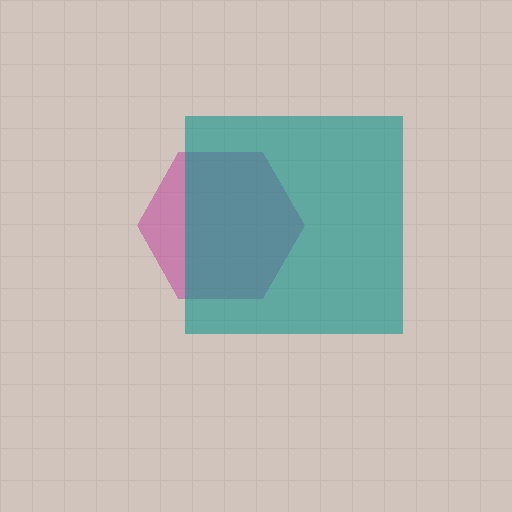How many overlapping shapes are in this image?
There are 2 overlapping shapes in the image.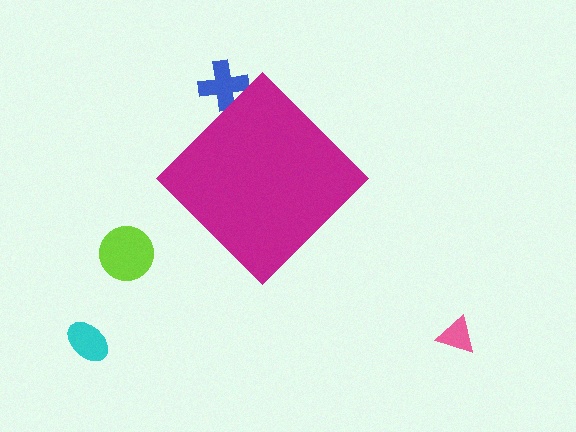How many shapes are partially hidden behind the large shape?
1 shape is partially hidden.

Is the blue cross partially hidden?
Yes, the blue cross is partially hidden behind the magenta diamond.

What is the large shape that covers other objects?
A magenta diamond.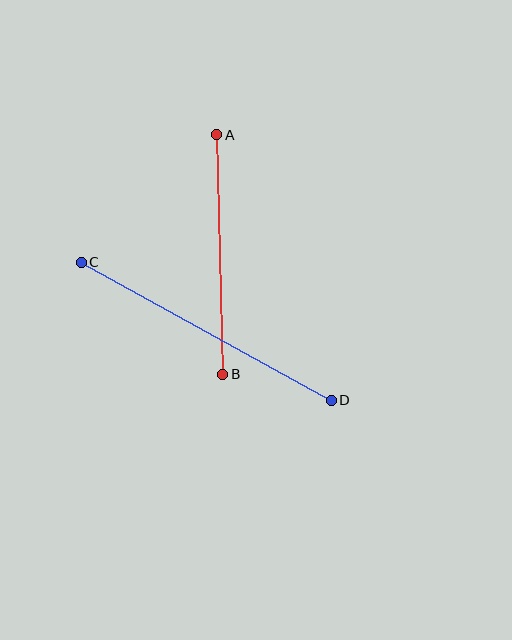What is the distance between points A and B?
The distance is approximately 239 pixels.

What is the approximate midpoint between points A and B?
The midpoint is at approximately (220, 255) pixels.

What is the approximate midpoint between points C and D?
The midpoint is at approximately (206, 331) pixels.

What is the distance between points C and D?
The distance is approximately 286 pixels.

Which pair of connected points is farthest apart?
Points C and D are farthest apart.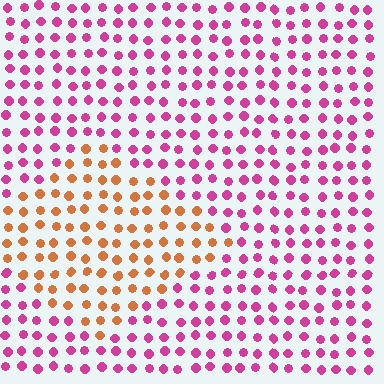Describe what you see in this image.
The image is filled with small magenta elements in a uniform arrangement. A diamond-shaped region is visible where the elements are tinted to a slightly different hue, forming a subtle color boundary.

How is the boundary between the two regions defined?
The boundary is defined purely by a slight shift in hue (about 60 degrees). Spacing, size, and orientation are identical on both sides.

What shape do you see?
I see a diamond.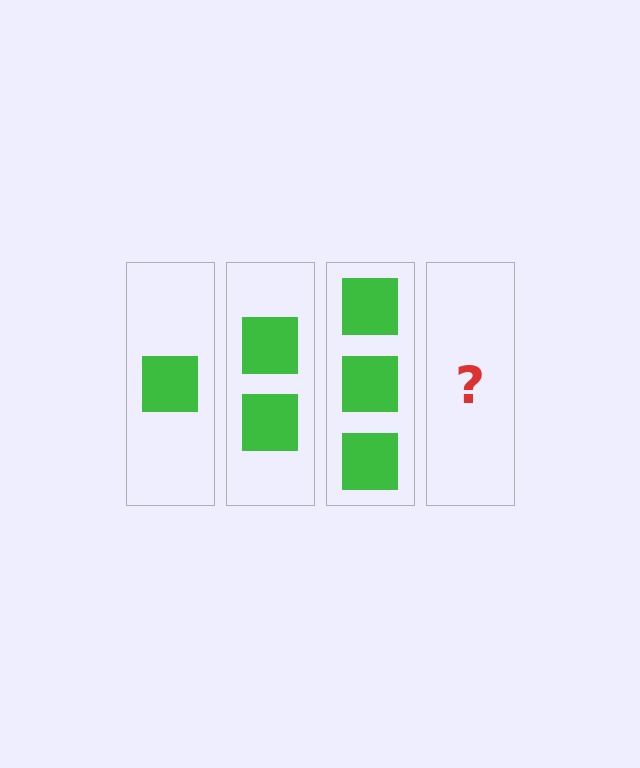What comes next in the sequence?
The next element should be 4 squares.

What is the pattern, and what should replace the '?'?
The pattern is that each step adds one more square. The '?' should be 4 squares.